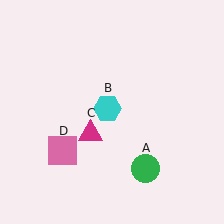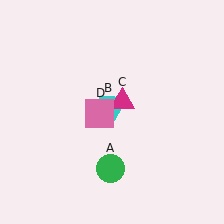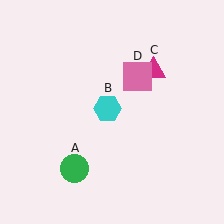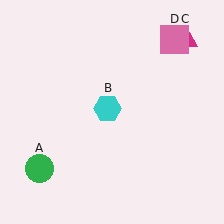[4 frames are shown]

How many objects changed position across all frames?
3 objects changed position: green circle (object A), magenta triangle (object C), pink square (object D).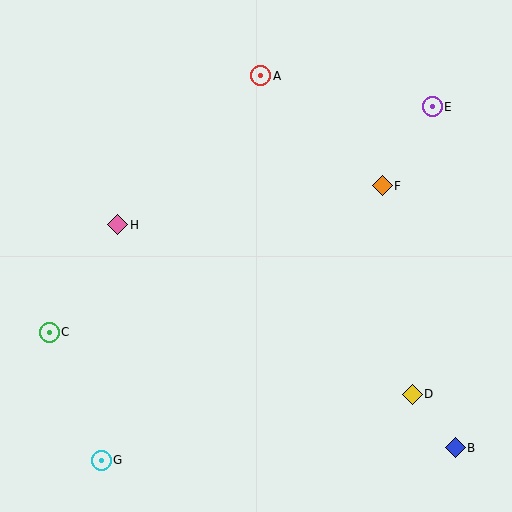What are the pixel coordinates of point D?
Point D is at (412, 394).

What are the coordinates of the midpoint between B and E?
The midpoint between B and E is at (444, 277).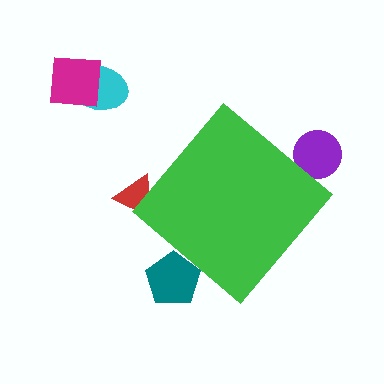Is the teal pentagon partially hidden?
Yes, the teal pentagon is partially hidden behind the green diamond.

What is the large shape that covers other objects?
A green diamond.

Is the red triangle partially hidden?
Yes, the red triangle is partially hidden behind the green diamond.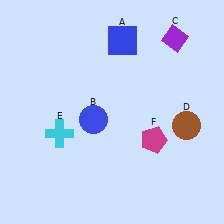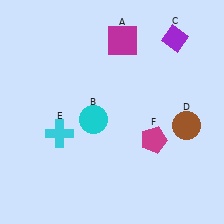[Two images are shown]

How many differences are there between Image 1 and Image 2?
There are 2 differences between the two images.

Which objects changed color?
A changed from blue to magenta. B changed from blue to cyan.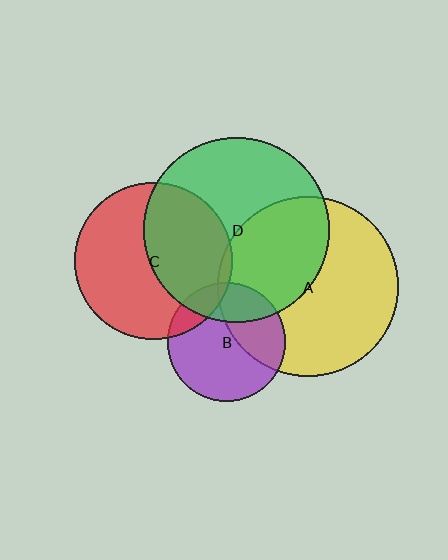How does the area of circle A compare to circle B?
Approximately 2.3 times.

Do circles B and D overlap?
Yes.